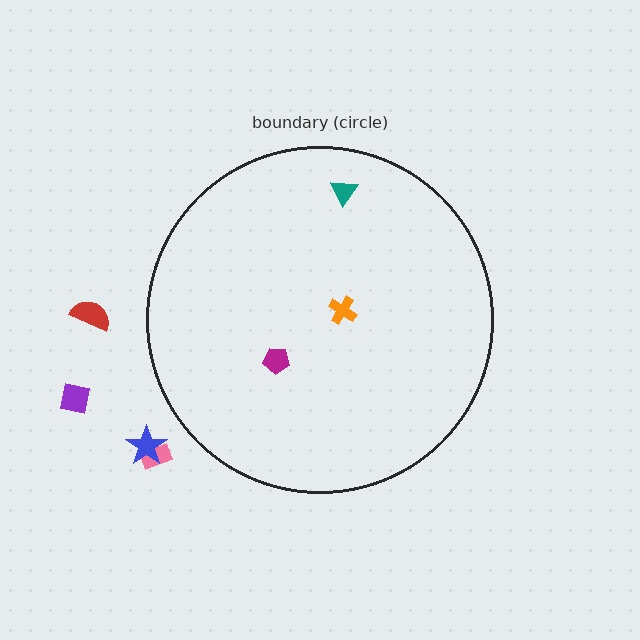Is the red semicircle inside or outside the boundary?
Outside.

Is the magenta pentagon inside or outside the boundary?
Inside.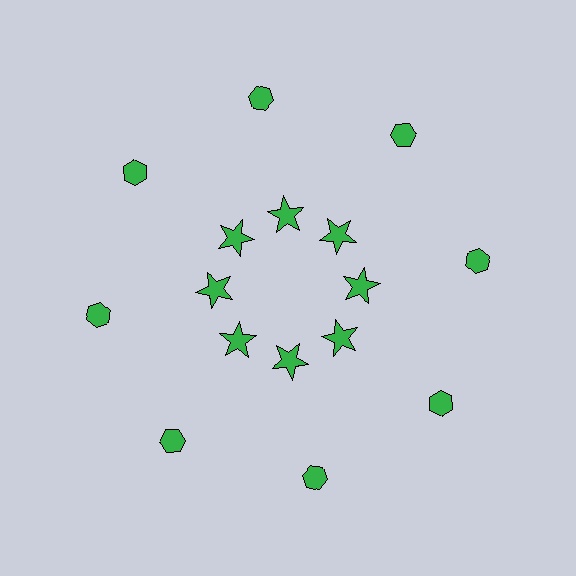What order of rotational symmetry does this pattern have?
This pattern has 8-fold rotational symmetry.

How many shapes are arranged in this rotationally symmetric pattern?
There are 16 shapes, arranged in 8 groups of 2.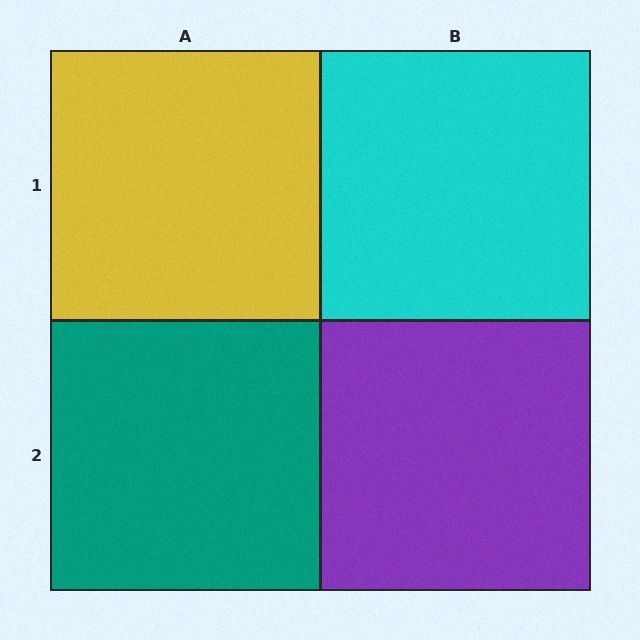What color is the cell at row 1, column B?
Cyan.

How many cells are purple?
1 cell is purple.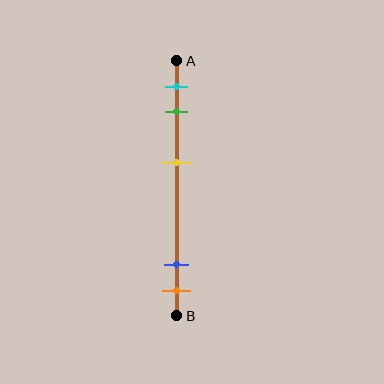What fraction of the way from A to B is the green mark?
The green mark is approximately 20% (0.2) of the way from A to B.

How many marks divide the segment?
There are 5 marks dividing the segment.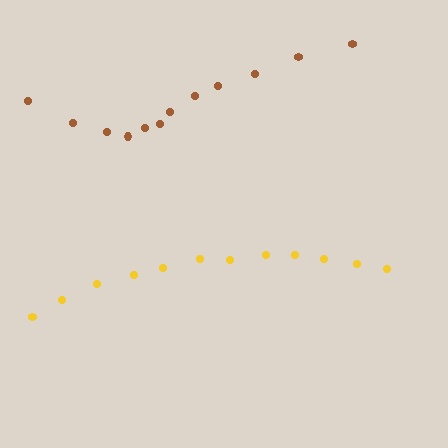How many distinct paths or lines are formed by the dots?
There are 2 distinct paths.